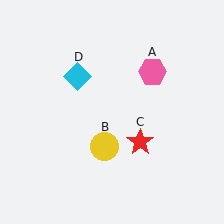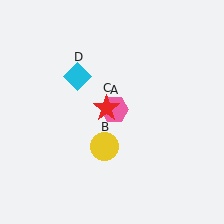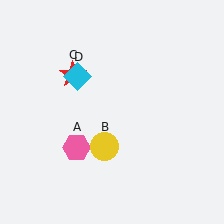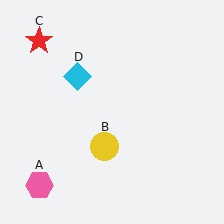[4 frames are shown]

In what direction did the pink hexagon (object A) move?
The pink hexagon (object A) moved down and to the left.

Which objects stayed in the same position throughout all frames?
Yellow circle (object B) and cyan diamond (object D) remained stationary.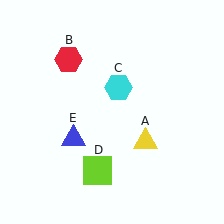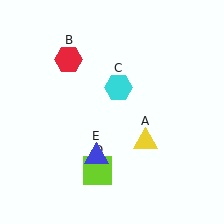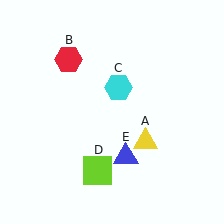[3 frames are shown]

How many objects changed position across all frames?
1 object changed position: blue triangle (object E).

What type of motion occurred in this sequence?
The blue triangle (object E) rotated counterclockwise around the center of the scene.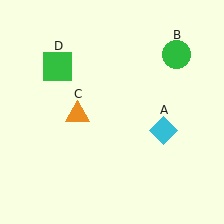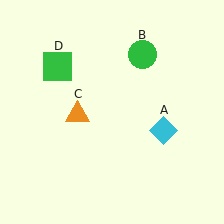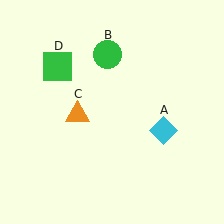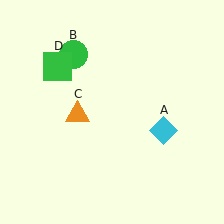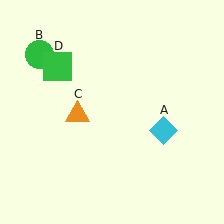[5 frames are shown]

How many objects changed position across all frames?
1 object changed position: green circle (object B).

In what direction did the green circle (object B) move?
The green circle (object B) moved left.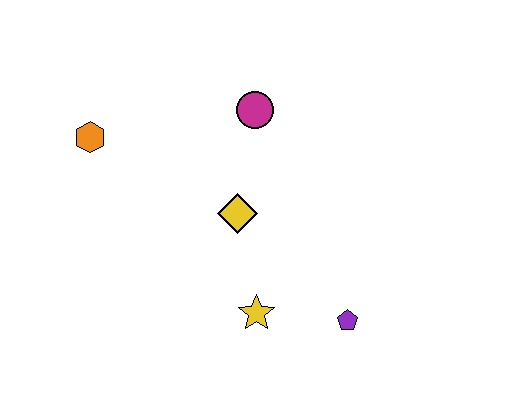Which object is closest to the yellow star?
The purple pentagon is closest to the yellow star.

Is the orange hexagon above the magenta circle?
No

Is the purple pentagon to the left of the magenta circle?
No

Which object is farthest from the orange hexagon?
The purple pentagon is farthest from the orange hexagon.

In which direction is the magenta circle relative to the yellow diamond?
The magenta circle is above the yellow diamond.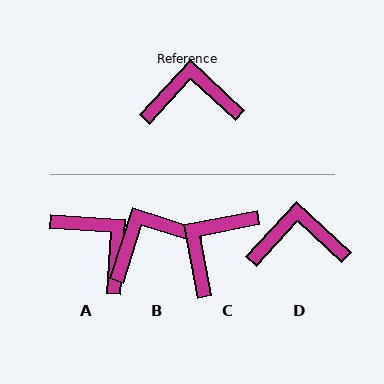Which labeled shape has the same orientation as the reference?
D.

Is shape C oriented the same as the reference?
No, it is off by about 54 degrees.